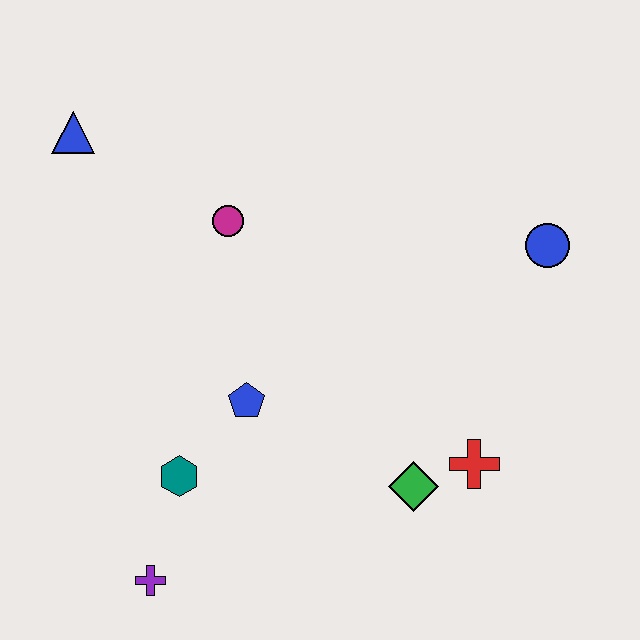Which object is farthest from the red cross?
The blue triangle is farthest from the red cross.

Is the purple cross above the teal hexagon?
No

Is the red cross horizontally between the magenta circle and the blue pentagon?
No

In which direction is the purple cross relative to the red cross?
The purple cross is to the left of the red cross.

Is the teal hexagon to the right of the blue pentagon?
No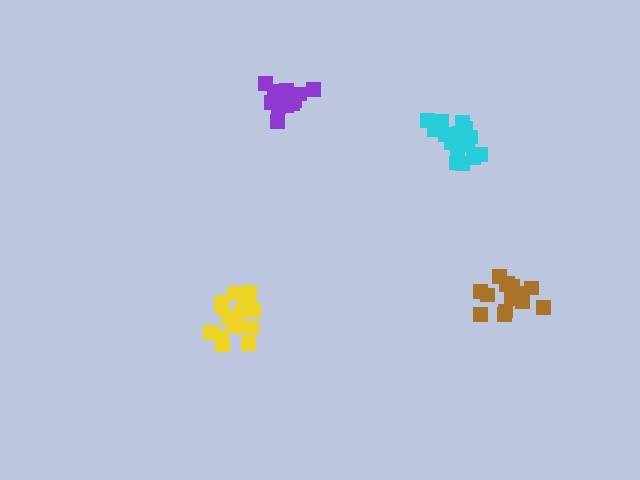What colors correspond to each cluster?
The clusters are colored: cyan, purple, yellow, brown.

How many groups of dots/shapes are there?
There are 4 groups.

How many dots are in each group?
Group 1: 19 dots, Group 2: 15 dots, Group 3: 18 dots, Group 4: 17 dots (69 total).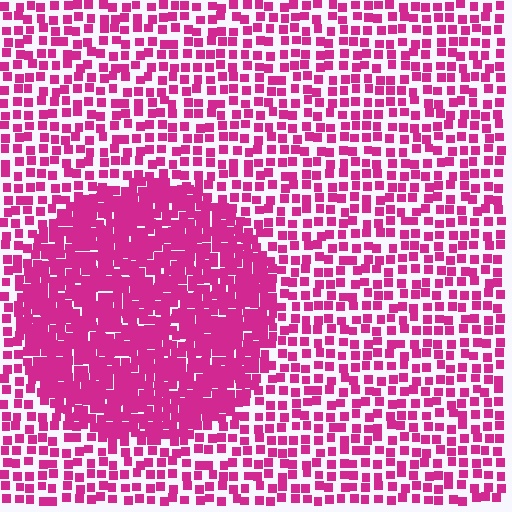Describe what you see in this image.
The image contains small magenta elements arranged at two different densities. A circle-shaped region is visible where the elements are more densely packed than the surrounding area.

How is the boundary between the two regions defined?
The boundary is defined by a change in element density (approximately 2.2x ratio). All elements are the same color, size, and shape.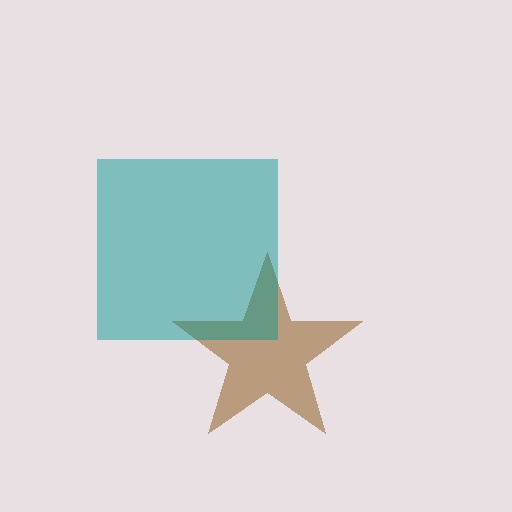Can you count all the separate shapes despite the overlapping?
Yes, there are 2 separate shapes.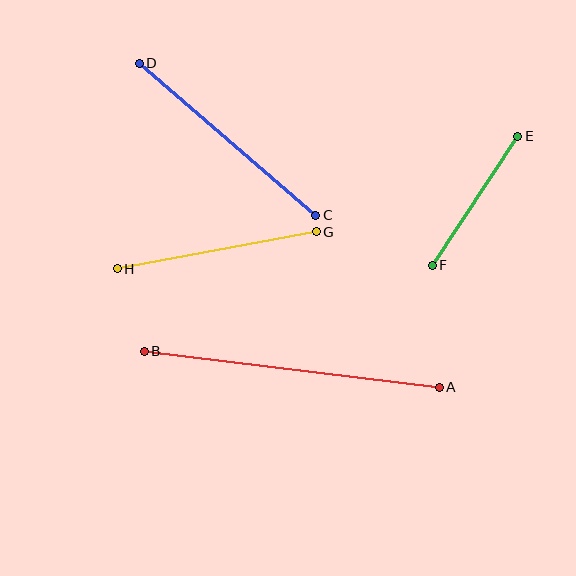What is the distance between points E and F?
The distance is approximately 155 pixels.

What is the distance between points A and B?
The distance is approximately 297 pixels.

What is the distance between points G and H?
The distance is approximately 203 pixels.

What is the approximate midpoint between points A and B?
The midpoint is at approximately (292, 369) pixels.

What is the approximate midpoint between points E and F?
The midpoint is at approximately (475, 201) pixels.